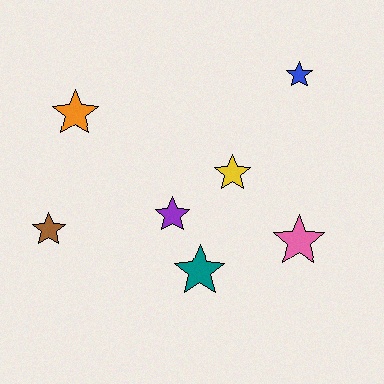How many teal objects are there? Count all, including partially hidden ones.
There is 1 teal object.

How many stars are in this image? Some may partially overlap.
There are 7 stars.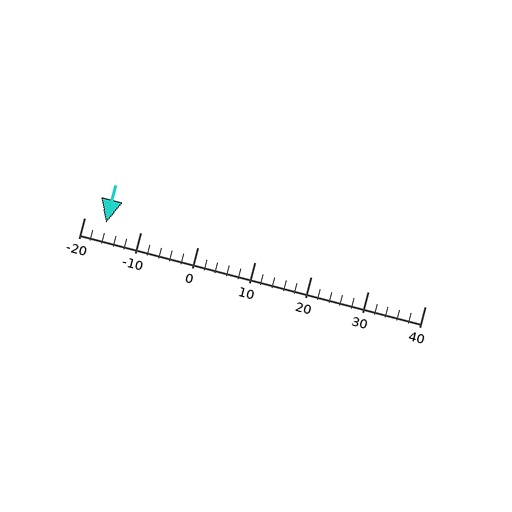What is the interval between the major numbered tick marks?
The major tick marks are spaced 10 units apart.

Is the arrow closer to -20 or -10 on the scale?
The arrow is closer to -20.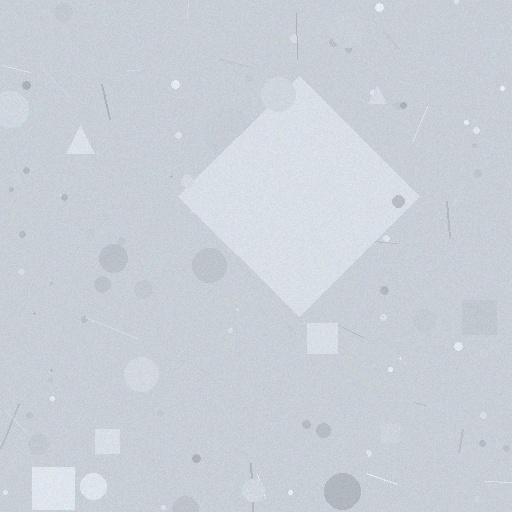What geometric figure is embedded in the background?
A diamond is embedded in the background.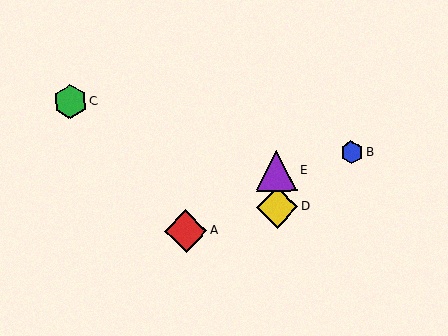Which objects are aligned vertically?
Objects D, E are aligned vertically.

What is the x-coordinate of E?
Object E is at x≈276.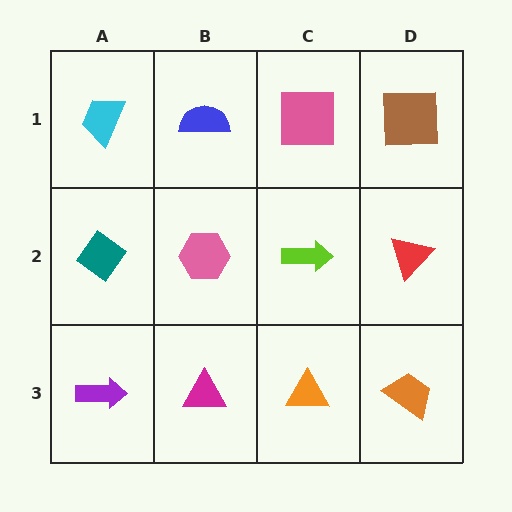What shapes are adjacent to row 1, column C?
A lime arrow (row 2, column C), a blue semicircle (row 1, column B), a brown square (row 1, column D).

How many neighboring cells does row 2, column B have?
4.